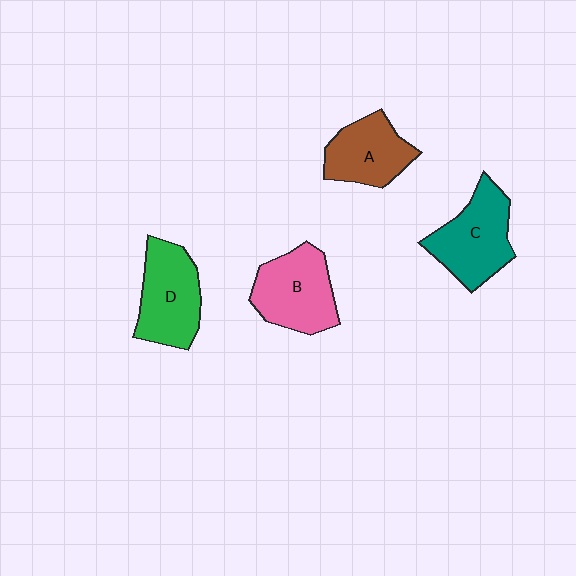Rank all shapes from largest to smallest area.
From largest to smallest: C (teal), B (pink), D (green), A (brown).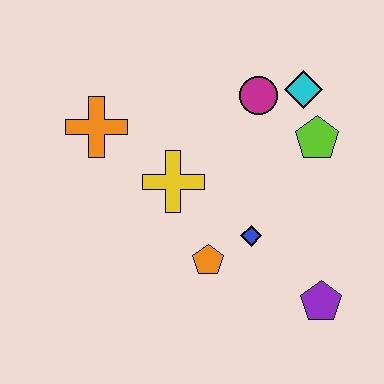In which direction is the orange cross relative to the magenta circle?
The orange cross is to the left of the magenta circle.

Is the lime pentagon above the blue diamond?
Yes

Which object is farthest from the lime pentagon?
The orange cross is farthest from the lime pentagon.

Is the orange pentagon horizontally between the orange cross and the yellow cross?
No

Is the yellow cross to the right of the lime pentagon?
No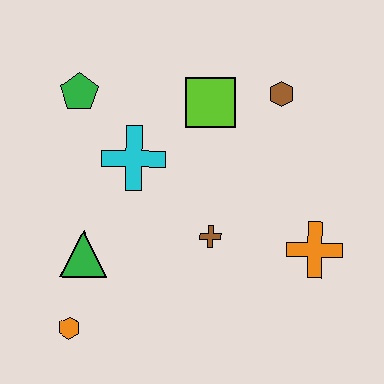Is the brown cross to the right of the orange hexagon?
Yes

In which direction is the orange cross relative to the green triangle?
The orange cross is to the right of the green triangle.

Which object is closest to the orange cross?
The brown cross is closest to the orange cross.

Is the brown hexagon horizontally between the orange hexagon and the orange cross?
Yes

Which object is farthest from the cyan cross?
The orange cross is farthest from the cyan cross.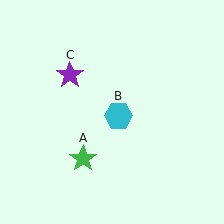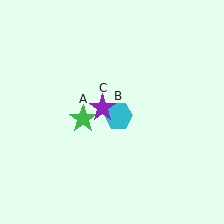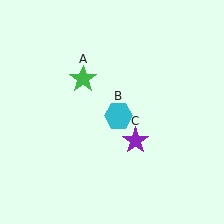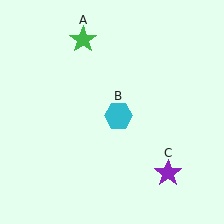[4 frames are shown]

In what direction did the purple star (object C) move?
The purple star (object C) moved down and to the right.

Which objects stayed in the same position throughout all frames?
Cyan hexagon (object B) remained stationary.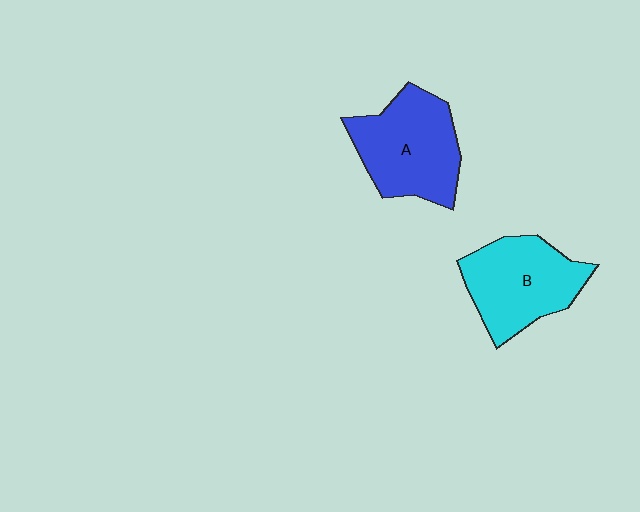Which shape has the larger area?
Shape A (blue).